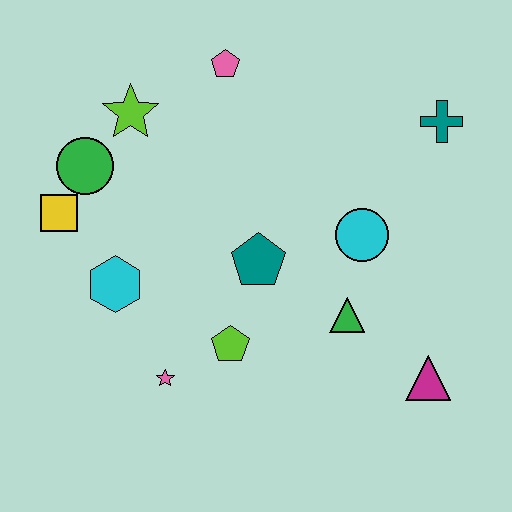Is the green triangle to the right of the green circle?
Yes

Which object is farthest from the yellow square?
The magenta triangle is farthest from the yellow square.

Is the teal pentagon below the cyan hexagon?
No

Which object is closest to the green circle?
The yellow square is closest to the green circle.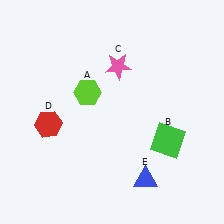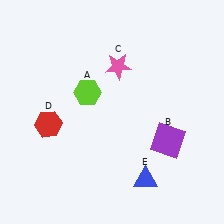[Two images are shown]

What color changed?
The square (B) changed from green in Image 1 to purple in Image 2.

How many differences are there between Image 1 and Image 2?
There is 1 difference between the two images.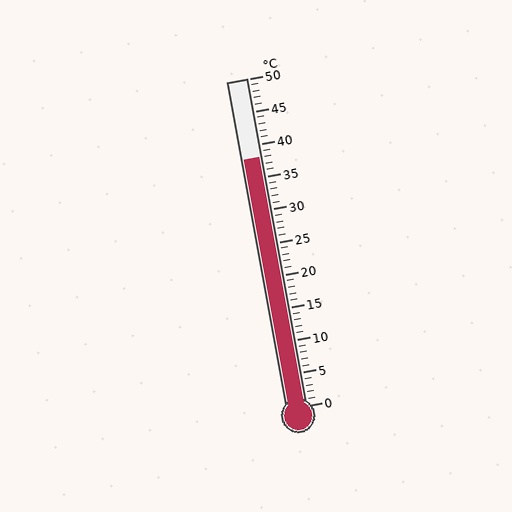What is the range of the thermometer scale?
The thermometer scale ranges from 0°C to 50°C.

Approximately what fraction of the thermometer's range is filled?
The thermometer is filled to approximately 75% of its range.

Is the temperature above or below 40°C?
The temperature is below 40°C.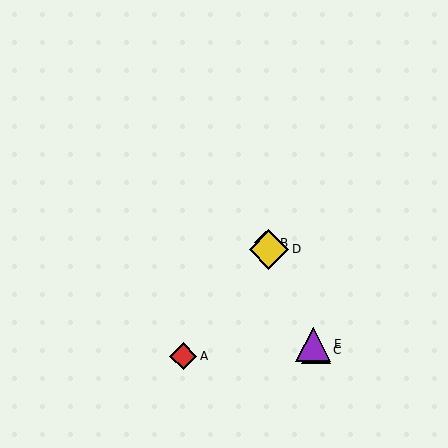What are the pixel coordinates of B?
Object B is at (266, 243).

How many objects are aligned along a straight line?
4 objects (B, C, D, E) are aligned along a straight line.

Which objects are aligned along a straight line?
Objects B, C, D, E are aligned along a straight line.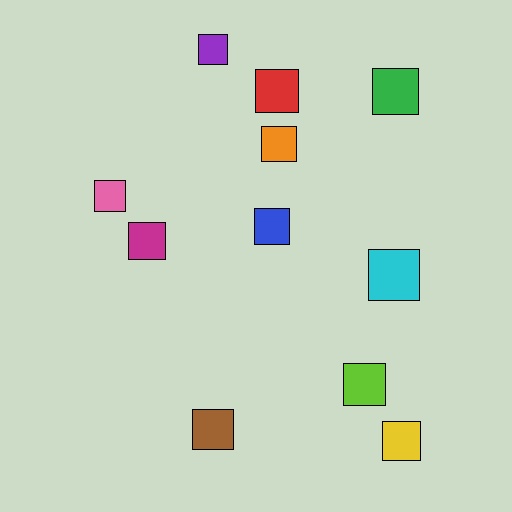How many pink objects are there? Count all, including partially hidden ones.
There is 1 pink object.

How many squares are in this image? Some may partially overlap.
There are 11 squares.